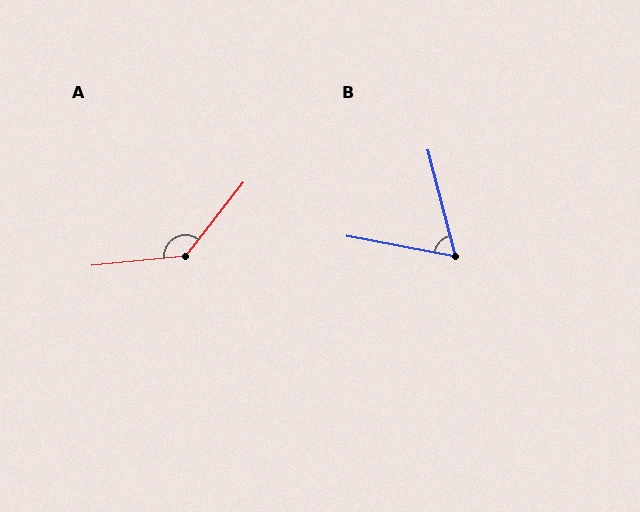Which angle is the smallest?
B, at approximately 65 degrees.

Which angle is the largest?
A, at approximately 134 degrees.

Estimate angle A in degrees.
Approximately 134 degrees.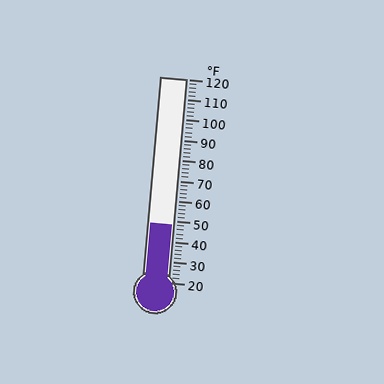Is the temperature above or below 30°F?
The temperature is above 30°F.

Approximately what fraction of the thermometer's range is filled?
The thermometer is filled to approximately 30% of its range.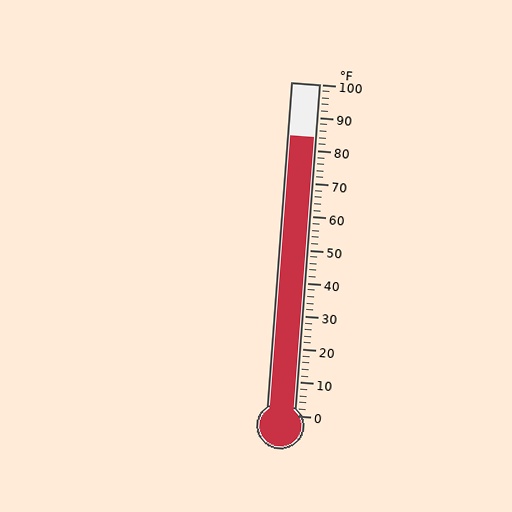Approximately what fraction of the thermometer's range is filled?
The thermometer is filled to approximately 85% of its range.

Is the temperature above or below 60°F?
The temperature is above 60°F.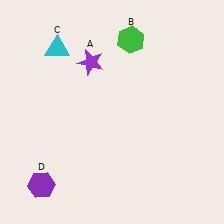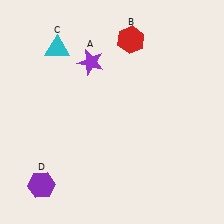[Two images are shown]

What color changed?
The hexagon (B) changed from green in Image 1 to red in Image 2.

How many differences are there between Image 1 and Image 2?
There is 1 difference between the two images.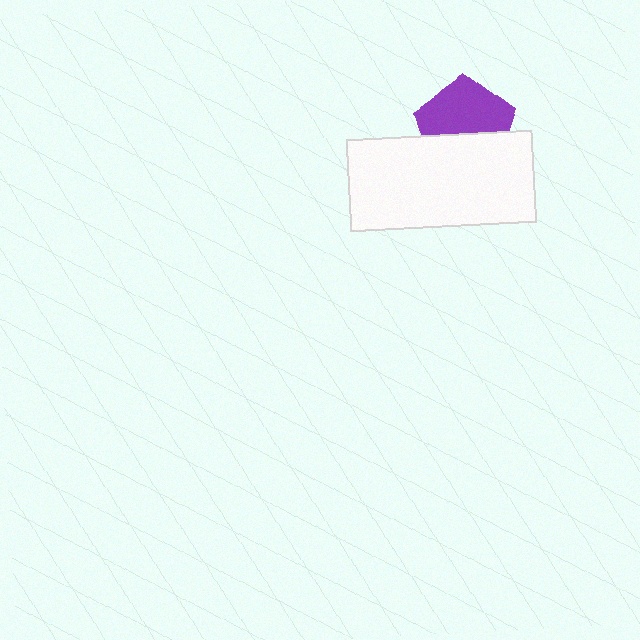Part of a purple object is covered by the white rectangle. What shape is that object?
It is a pentagon.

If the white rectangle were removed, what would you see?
You would see the complete purple pentagon.